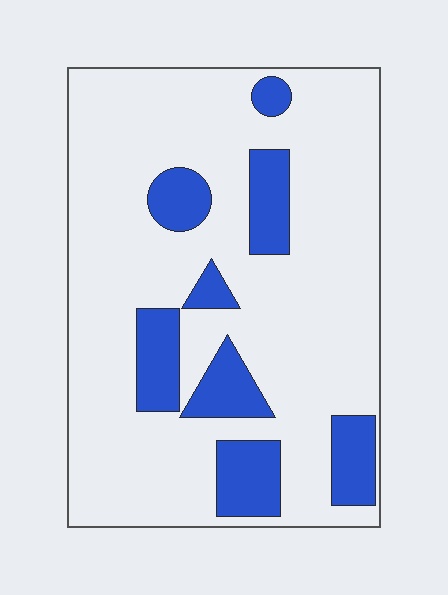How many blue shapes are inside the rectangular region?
8.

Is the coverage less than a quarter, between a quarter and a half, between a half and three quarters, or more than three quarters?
Less than a quarter.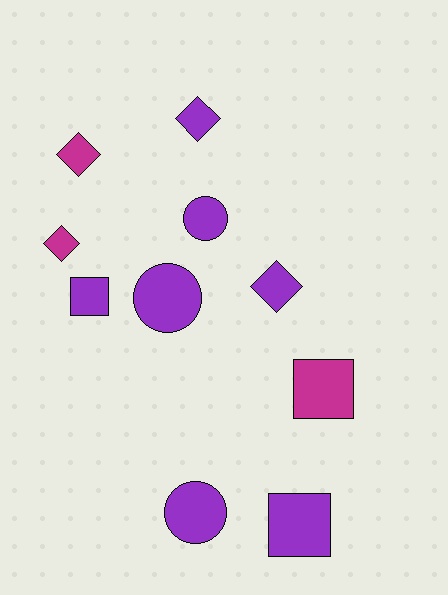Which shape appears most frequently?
Diamond, with 4 objects.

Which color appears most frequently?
Purple, with 7 objects.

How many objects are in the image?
There are 10 objects.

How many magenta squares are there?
There is 1 magenta square.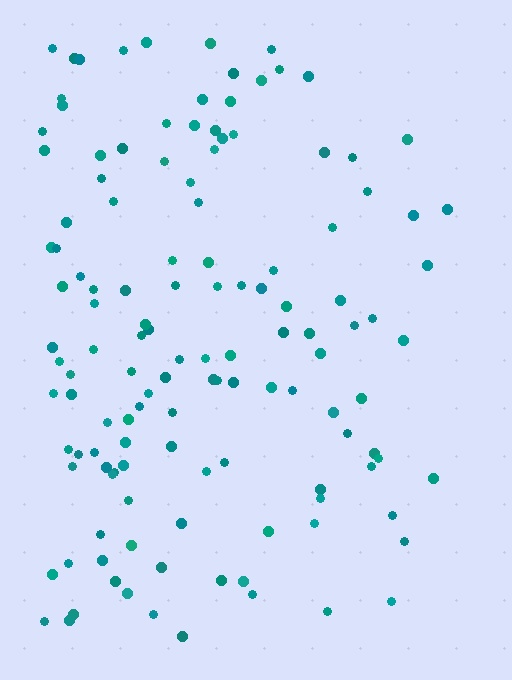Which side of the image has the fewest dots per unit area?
The right.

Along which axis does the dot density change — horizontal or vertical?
Horizontal.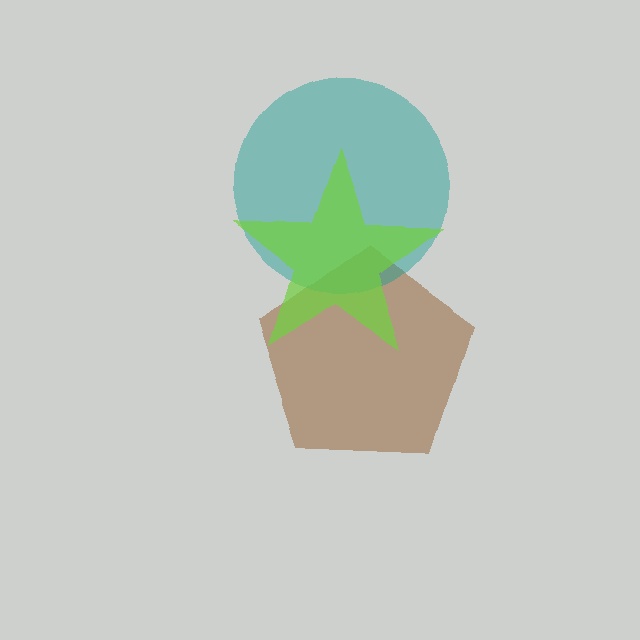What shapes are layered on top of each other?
The layered shapes are: a brown pentagon, a teal circle, a lime star.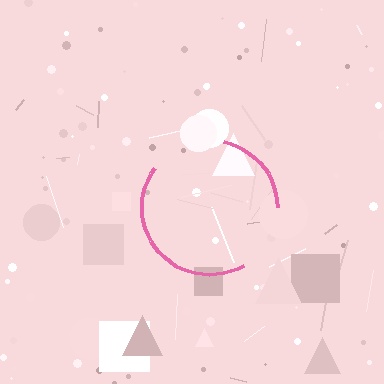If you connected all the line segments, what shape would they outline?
They would outline a circle.